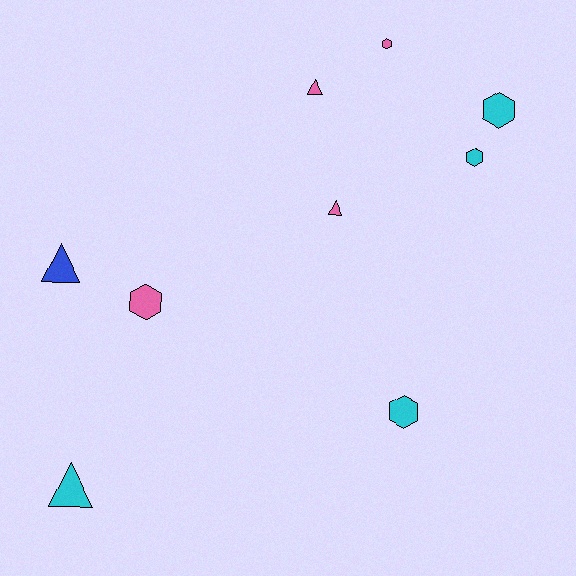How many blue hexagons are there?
There are no blue hexagons.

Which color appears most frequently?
Cyan, with 4 objects.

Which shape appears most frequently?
Hexagon, with 5 objects.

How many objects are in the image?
There are 9 objects.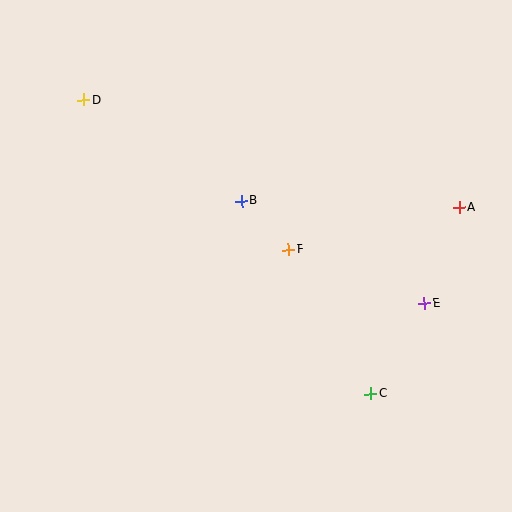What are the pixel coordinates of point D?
Point D is at (84, 100).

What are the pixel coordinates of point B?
Point B is at (241, 201).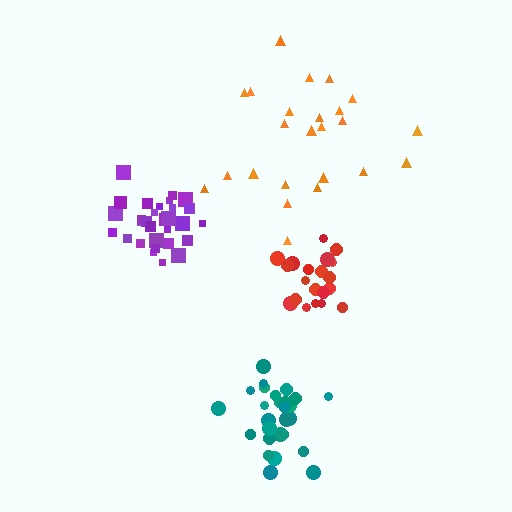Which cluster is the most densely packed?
Purple.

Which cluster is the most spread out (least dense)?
Orange.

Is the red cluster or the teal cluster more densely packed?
Red.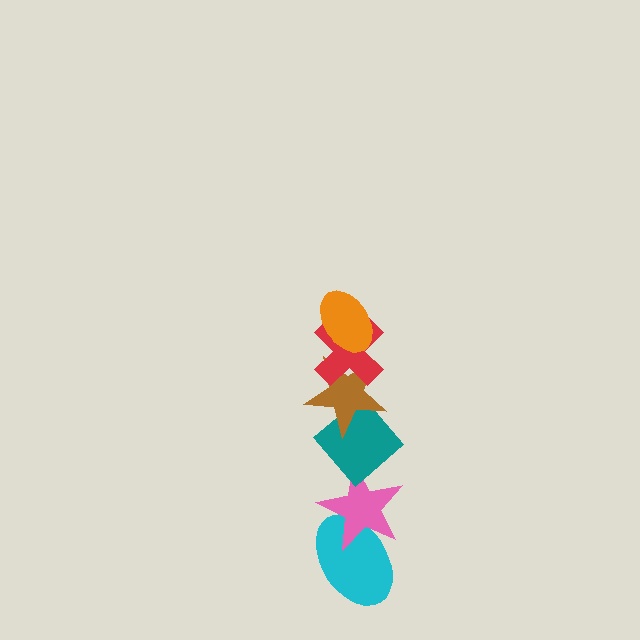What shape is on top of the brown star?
The red cross is on top of the brown star.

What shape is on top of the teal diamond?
The brown star is on top of the teal diamond.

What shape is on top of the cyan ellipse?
The pink star is on top of the cyan ellipse.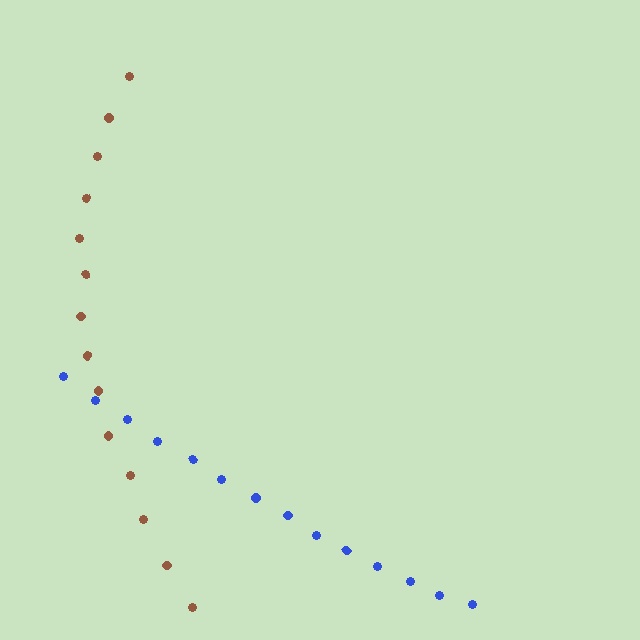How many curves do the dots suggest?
There are 2 distinct paths.